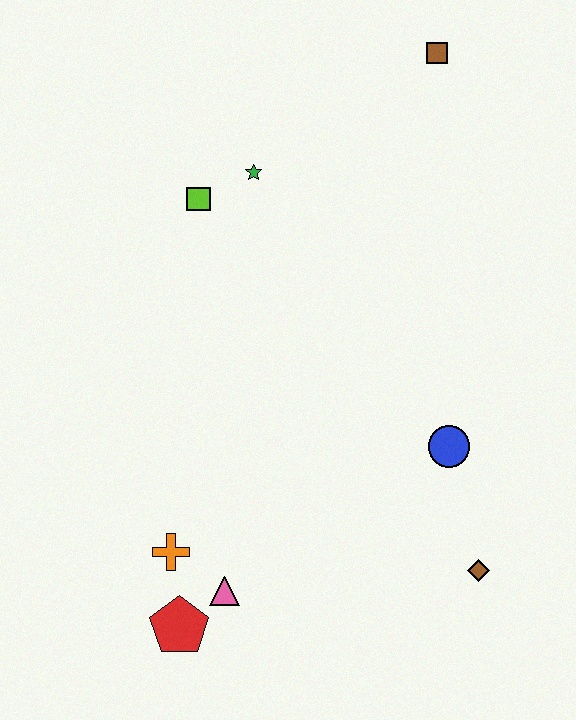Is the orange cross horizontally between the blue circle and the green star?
No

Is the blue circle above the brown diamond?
Yes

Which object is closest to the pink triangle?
The red pentagon is closest to the pink triangle.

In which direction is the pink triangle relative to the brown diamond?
The pink triangle is to the left of the brown diamond.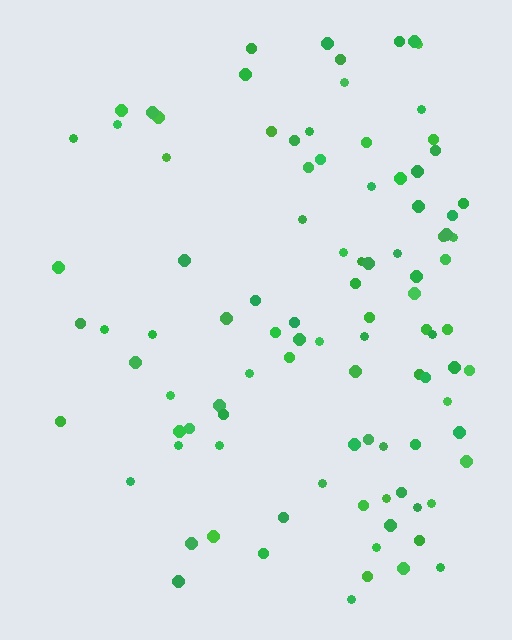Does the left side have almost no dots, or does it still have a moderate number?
Still a moderate number, just noticeably fewer than the right.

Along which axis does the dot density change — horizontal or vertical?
Horizontal.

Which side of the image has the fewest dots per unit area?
The left.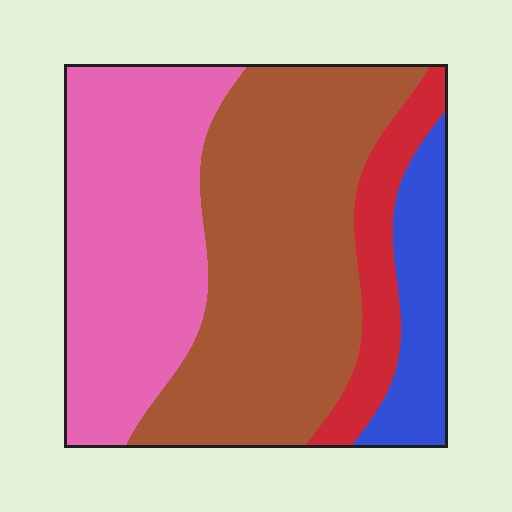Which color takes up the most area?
Brown, at roughly 45%.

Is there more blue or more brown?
Brown.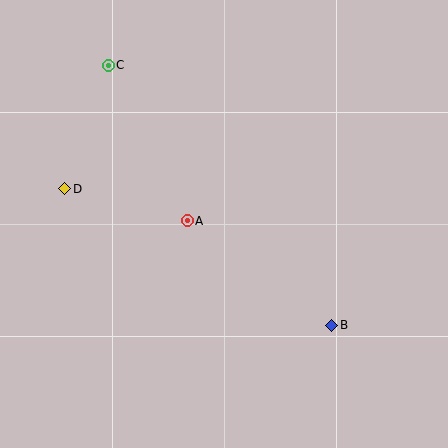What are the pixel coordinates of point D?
Point D is at (65, 189).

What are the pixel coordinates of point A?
Point A is at (187, 221).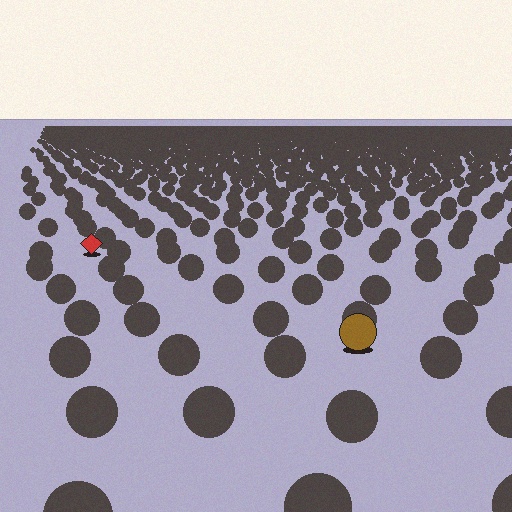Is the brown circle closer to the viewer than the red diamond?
Yes. The brown circle is closer — you can tell from the texture gradient: the ground texture is coarser near it.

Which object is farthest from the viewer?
The red diamond is farthest from the viewer. It appears smaller and the ground texture around it is denser.